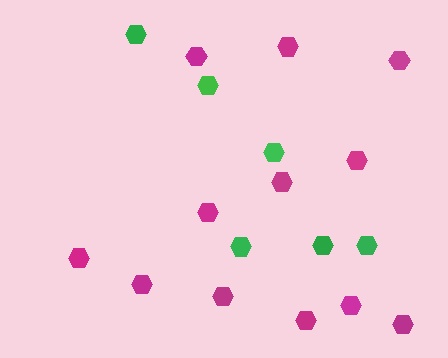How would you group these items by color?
There are 2 groups: one group of magenta hexagons (12) and one group of green hexagons (6).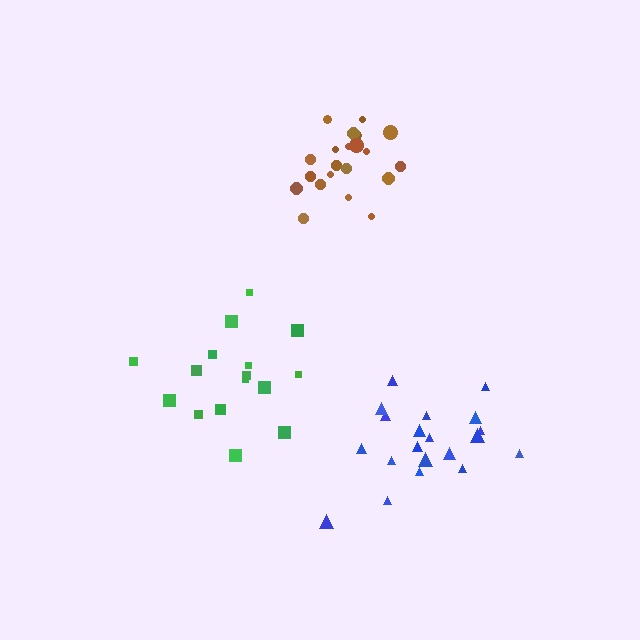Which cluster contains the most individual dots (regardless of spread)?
Brown (21).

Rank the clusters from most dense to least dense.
brown, blue, green.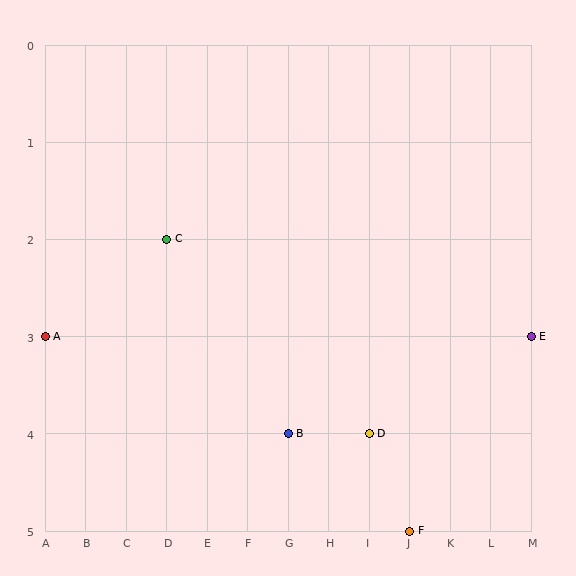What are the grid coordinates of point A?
Point A is at grid coordinates (A, 3).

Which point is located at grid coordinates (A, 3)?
Point A is at (A, 3).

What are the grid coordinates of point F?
Point F is at grid coordinates (J, 5).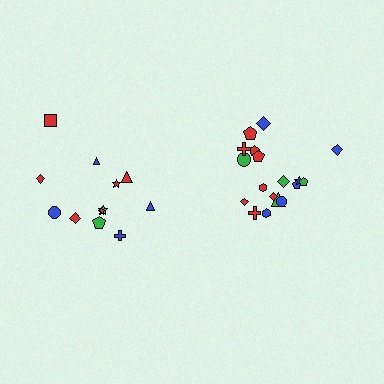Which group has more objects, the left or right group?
The right group.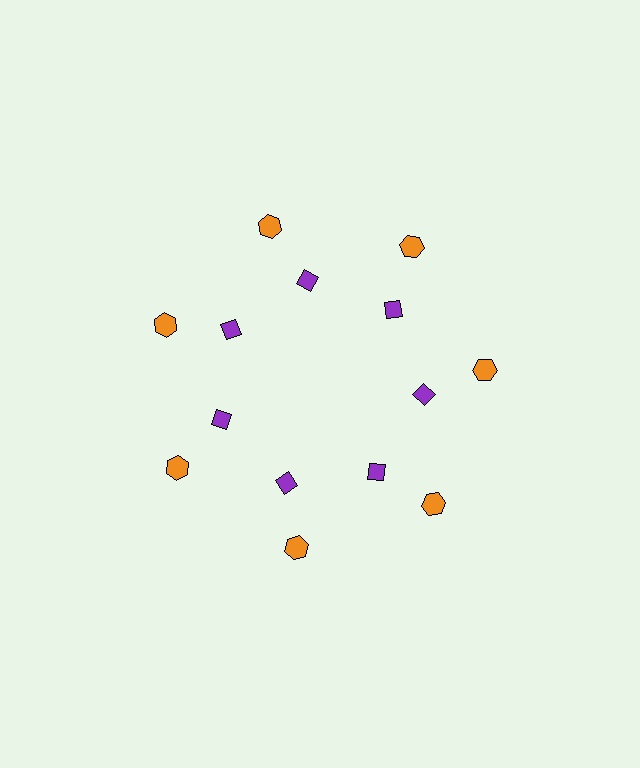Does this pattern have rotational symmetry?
Yes, this pattern has 7-fold rotational symmetry. It looks the same after rotating 51 degrees around the center.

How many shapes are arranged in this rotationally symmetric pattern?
There are 14 shapes, arranged in 7 groups of 2.